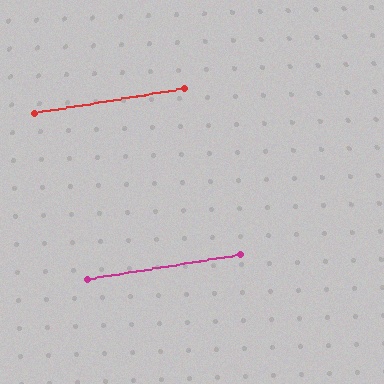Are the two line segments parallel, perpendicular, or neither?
Parallel — their directions differ by only 0.3°.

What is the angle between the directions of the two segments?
Approximately 0 degrees.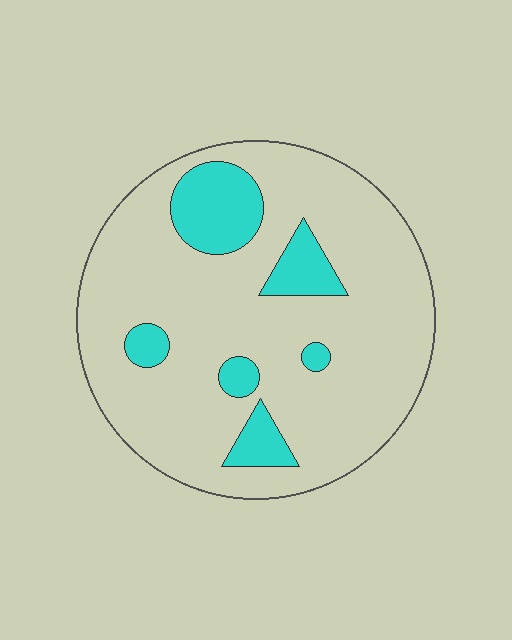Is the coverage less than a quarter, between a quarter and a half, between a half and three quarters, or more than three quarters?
Less than a quarter.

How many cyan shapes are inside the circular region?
6.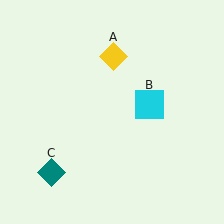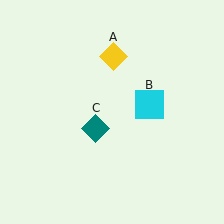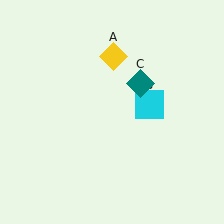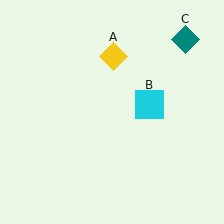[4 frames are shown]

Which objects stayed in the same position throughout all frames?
Yellow diamond (object A) and cyan square (object B) remained stationary.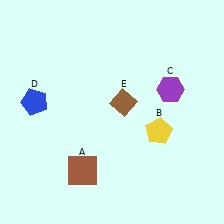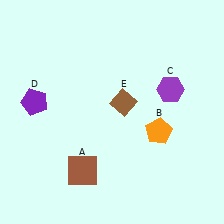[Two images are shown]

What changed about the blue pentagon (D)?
In Image 1, D is blue. In Image 2, it changed to purple.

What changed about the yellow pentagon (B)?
In Image 1, B is yellow. In Image 2, it changed to orange.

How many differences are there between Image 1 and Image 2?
There are 2 differences between the two images.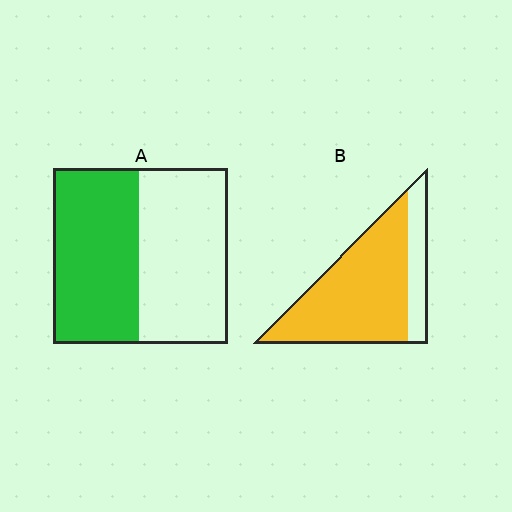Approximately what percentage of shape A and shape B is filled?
A is approximately 50% and B is approximately 80%.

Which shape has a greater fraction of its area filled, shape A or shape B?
Shape B.